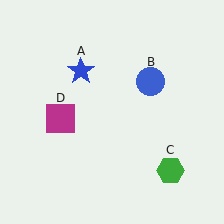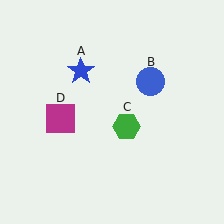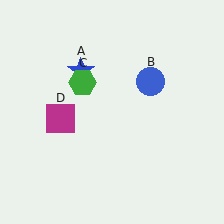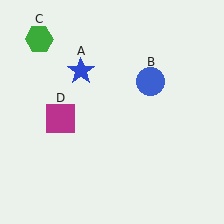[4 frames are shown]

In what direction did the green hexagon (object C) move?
The green hexagon (object C) moved up and to the left.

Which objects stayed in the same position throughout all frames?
Blue star (object A) and blue circle (object B) and magenta square (object D) remained stationary.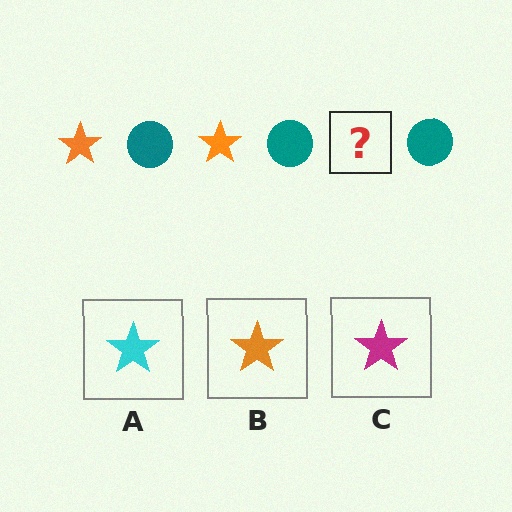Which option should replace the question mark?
Option B.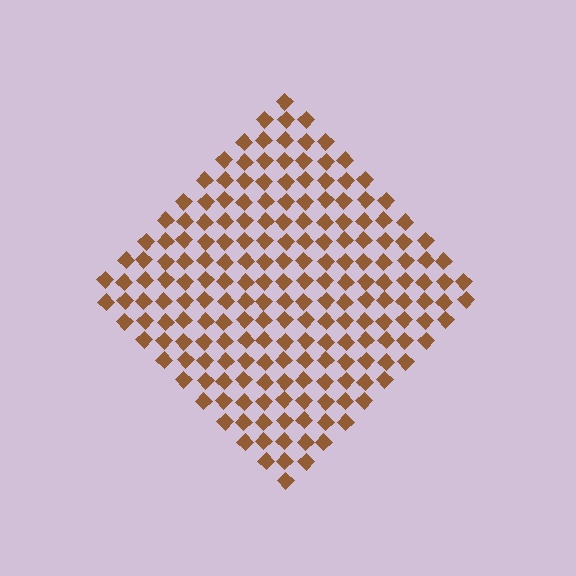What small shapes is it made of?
It is made of small diamonds.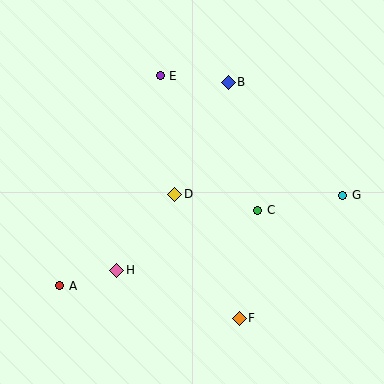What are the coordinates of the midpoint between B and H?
The midpoint between B and H is at (173, 176).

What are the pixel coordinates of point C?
Point C is at (258, 210).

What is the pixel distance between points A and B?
The distance between A and B is 264 pixels.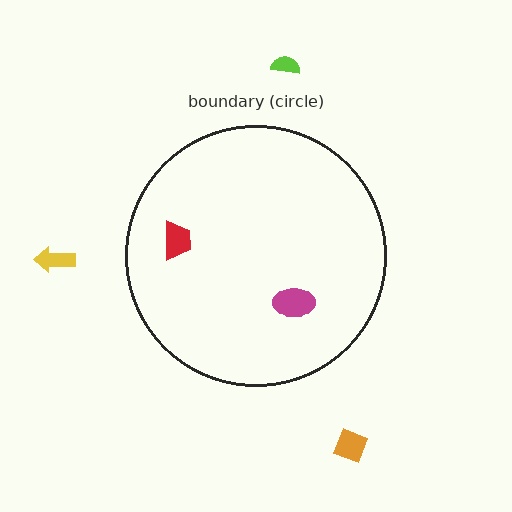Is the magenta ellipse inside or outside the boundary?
Inside.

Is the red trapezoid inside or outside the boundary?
Inside.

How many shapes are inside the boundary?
2 inside, 3 outside.